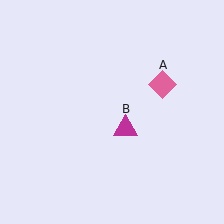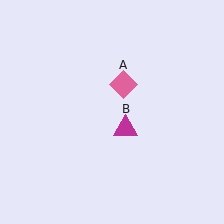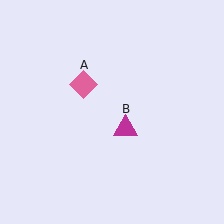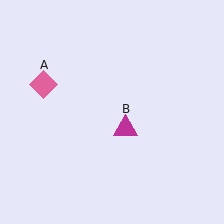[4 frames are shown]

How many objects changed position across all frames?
1 object changed position: pink diamond (object A).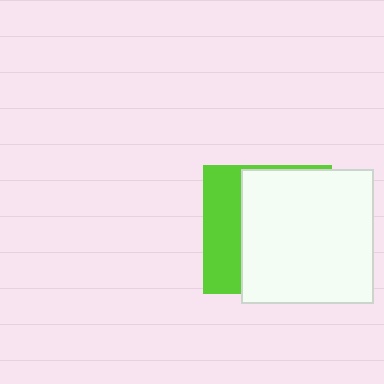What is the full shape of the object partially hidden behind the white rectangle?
The partially hidden object is a lime square.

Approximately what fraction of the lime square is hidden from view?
Roughly 68% of the lime square is hidden behind the white rectangle.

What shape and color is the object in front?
The object in front is a white rectangle.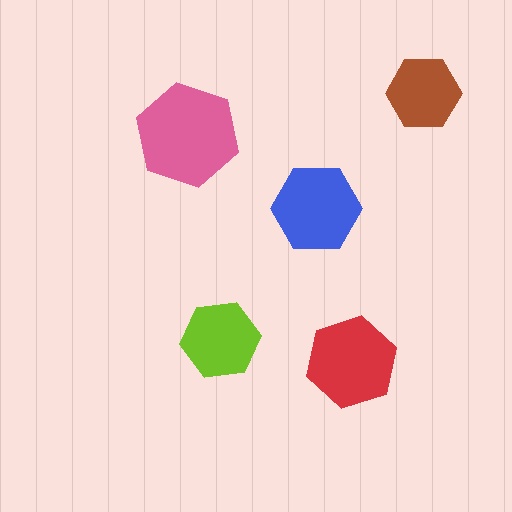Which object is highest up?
The brown hexagon is topmost.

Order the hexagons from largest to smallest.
the pink one, the red one, the blue one, the lime one, the brown one.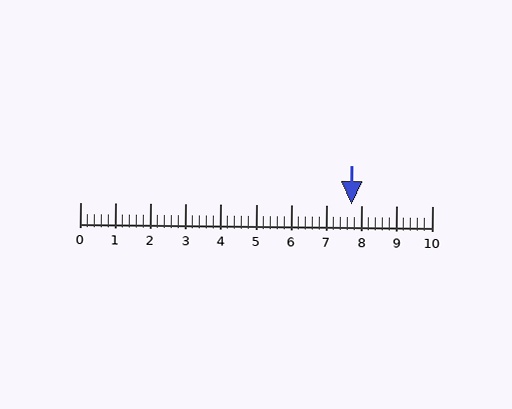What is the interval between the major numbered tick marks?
The major tick marks are spaced 1 units apart.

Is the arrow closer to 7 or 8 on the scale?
The arrow is closer to 8.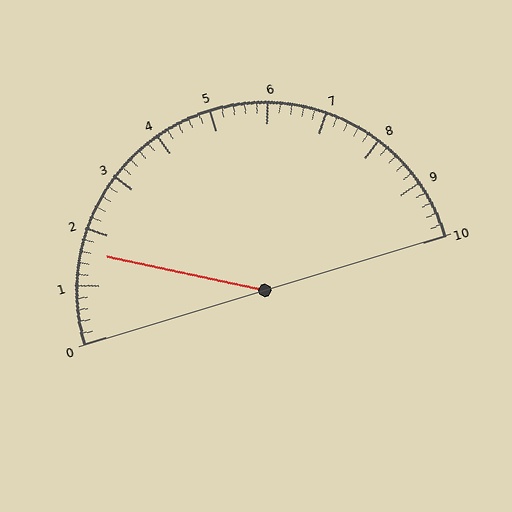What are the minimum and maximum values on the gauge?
The gauge ranges from 0 to 10.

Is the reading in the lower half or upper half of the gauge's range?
The reading is in the lower half of the range (0 to 10).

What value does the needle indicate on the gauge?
The needle indicates approximately 1.6.